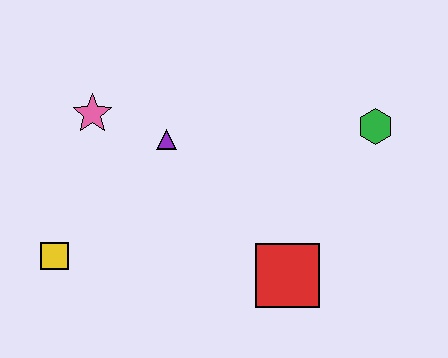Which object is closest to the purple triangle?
The pink star is closest to the purple triangle.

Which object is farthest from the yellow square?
The green hexagon is farthest from the yellow square.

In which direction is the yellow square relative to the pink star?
The yellow square is below the pink star.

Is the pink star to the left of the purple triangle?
Yes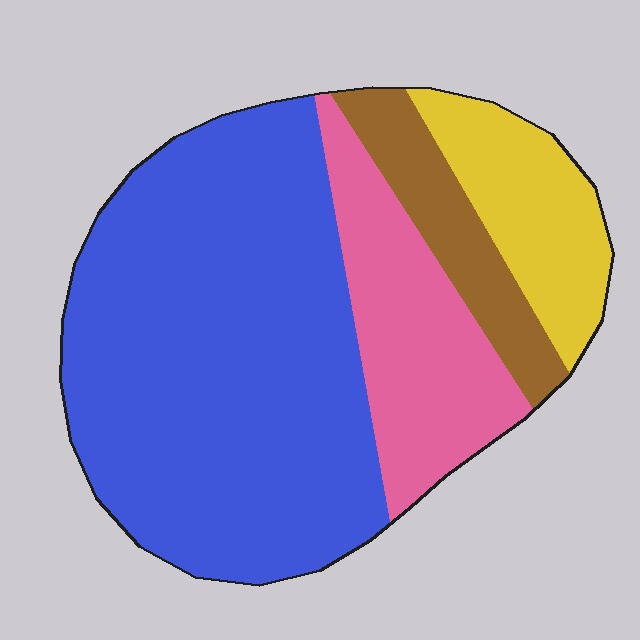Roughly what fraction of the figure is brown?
Brown covers about 10% of the figure.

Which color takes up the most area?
Blue, at roughly 60%.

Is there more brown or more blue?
Blue.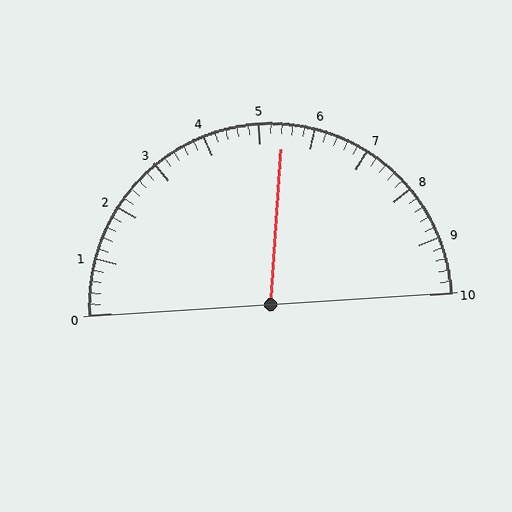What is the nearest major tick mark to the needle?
The nearest major tick mark is 5.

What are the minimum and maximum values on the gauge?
The gauge ranges from 0 to 10.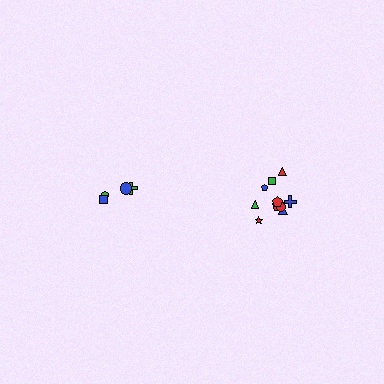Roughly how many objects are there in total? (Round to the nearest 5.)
Roughly 15 objects in total.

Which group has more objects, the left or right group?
The right group.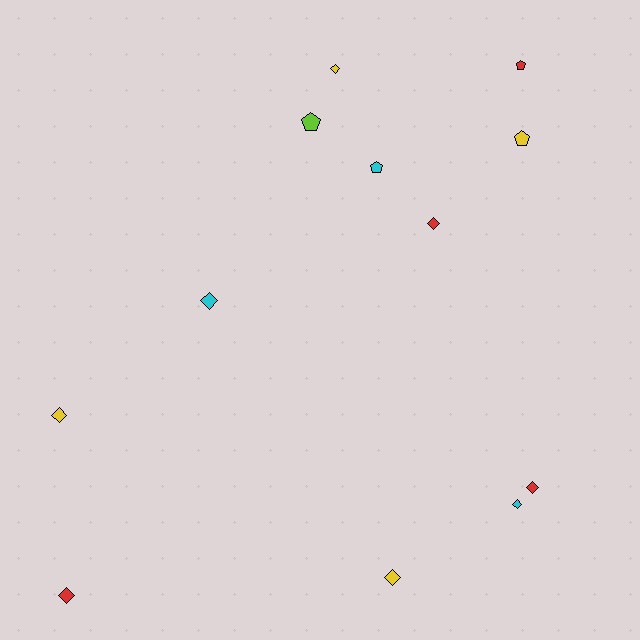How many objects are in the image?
There are 12 objects.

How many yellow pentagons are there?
There is 1 yellow pentagon.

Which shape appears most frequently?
Diamond, with 8 objects.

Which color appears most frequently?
Red, with 4 objects.